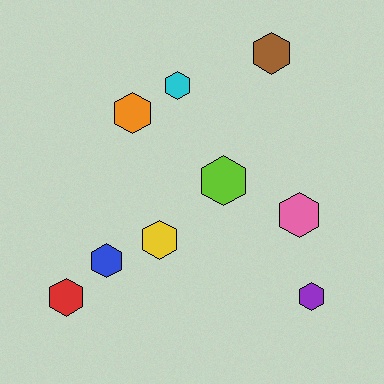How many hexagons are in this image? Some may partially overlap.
There are 9 hexagons.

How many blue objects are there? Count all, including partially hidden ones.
There is 1 blue object.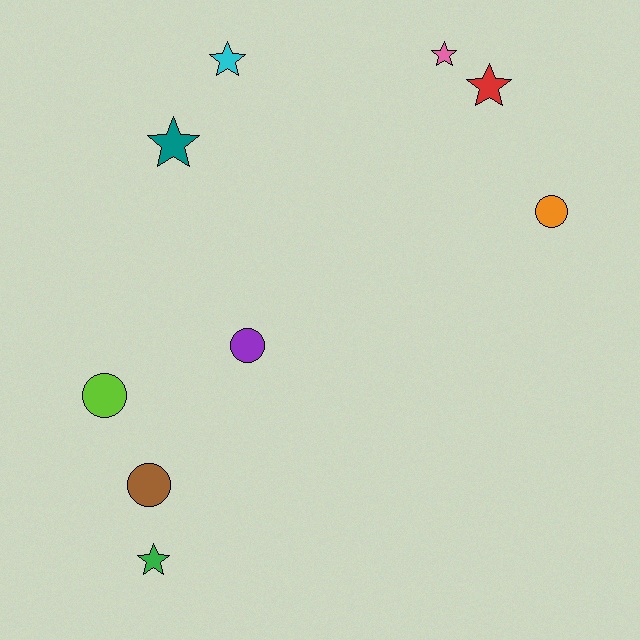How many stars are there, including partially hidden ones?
There are 5 stars.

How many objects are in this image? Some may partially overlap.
There are 9 objects.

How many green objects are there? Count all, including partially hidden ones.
There is 1 green object.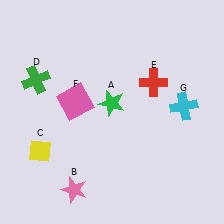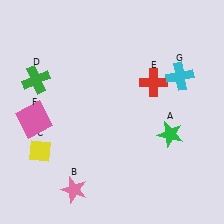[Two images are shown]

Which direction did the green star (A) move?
The green star (A) moved right.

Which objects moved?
The objects that moved are: the green star (A), the pink square (F), the cyan cross (G).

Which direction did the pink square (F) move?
The pink square (F) moved left.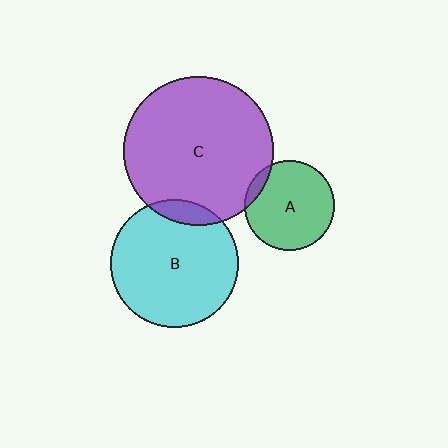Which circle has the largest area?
Circle C (purple).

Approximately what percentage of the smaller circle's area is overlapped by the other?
Approximately 10%.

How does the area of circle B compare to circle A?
Approximately 2.0 times.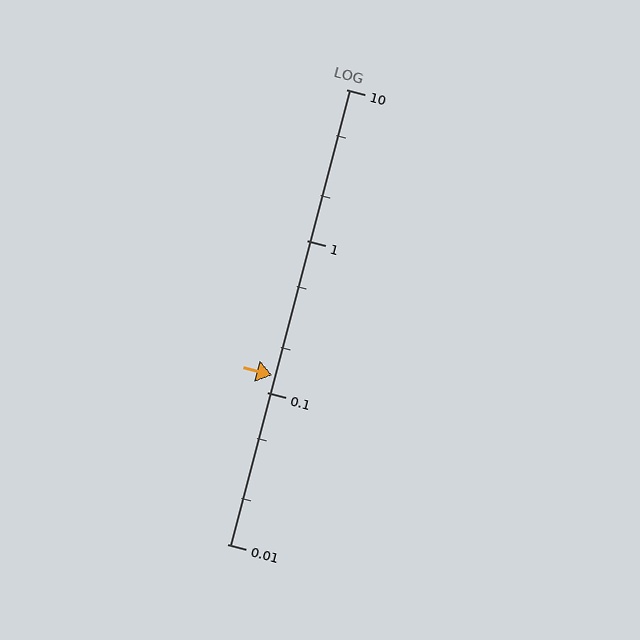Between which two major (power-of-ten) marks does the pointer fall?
The pointer is between 0.1 and 1.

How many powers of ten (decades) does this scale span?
The scale spans 3 decades, from 0.01 to 10.